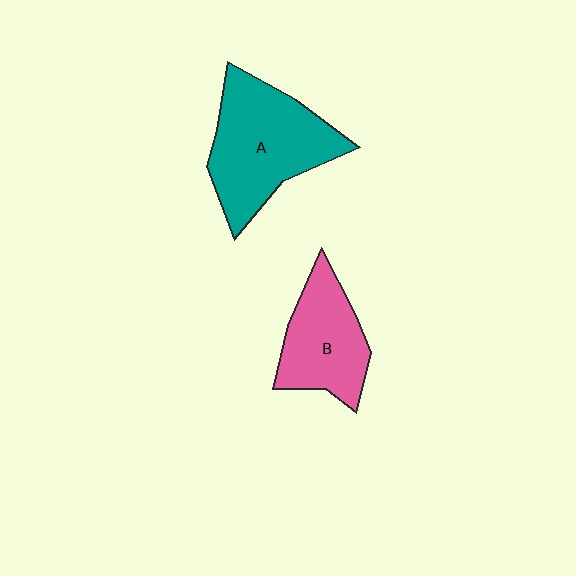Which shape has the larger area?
Shape A (teal).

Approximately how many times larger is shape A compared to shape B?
Approximately 1.4 times.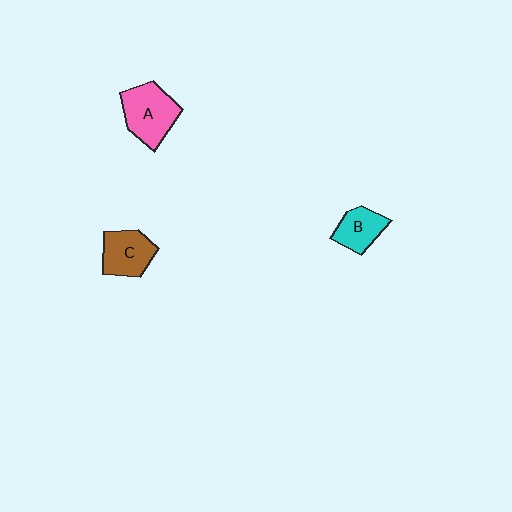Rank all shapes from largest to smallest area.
From largest to smallest: A (pink), C (brown), B (cyan).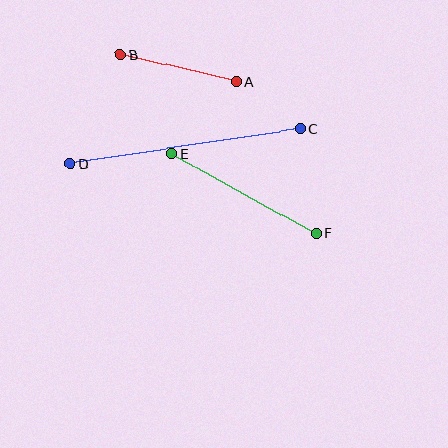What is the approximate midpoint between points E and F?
The midpoint is at approximately (244, 194) pixels.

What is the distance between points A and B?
The distance is approximately 119 pixels.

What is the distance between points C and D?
The distance is approximately 233 pixels.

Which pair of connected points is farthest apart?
Points C and D are farthest apart.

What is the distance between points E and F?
The distance is approximately 165 pixels.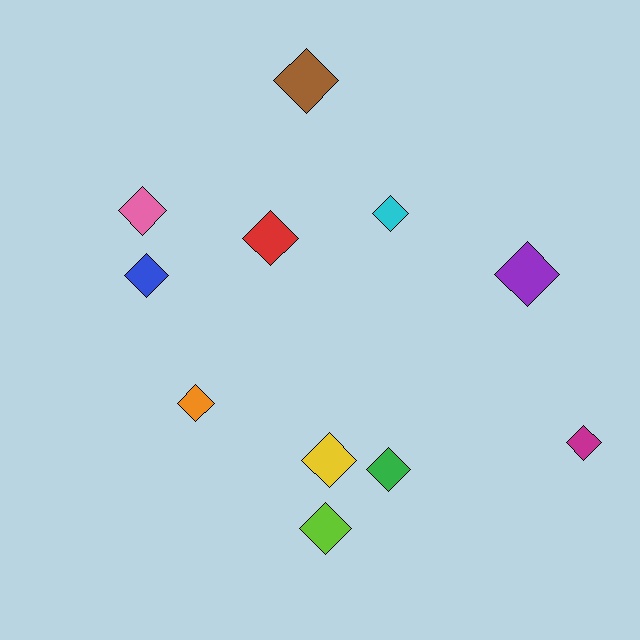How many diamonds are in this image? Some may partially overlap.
There are 11 diamonds.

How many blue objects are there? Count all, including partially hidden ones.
There is 1 blue object.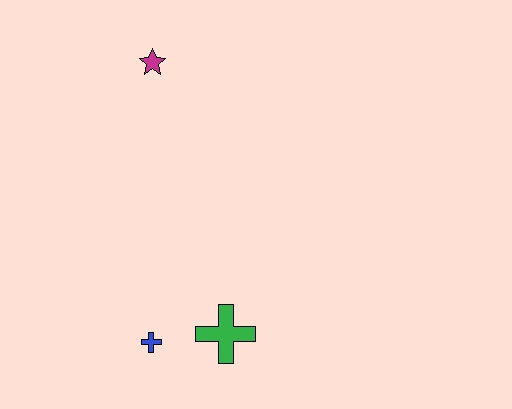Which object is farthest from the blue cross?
The magenta star is farthest from the blue cross.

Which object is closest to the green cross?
The blue cross is closest to the green cross.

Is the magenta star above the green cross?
Yes